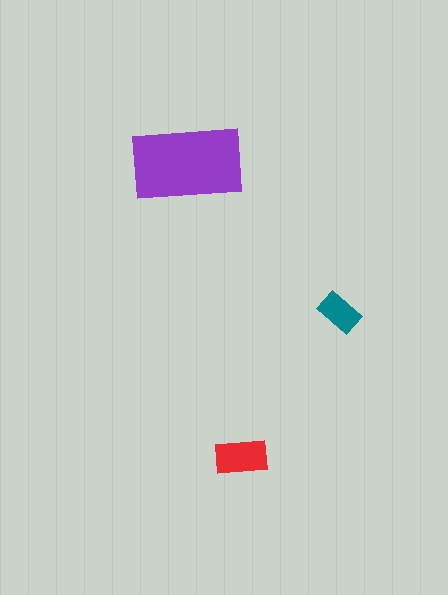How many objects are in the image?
There are 3 objects in the image.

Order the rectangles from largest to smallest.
the purple one, the red one, the teal one.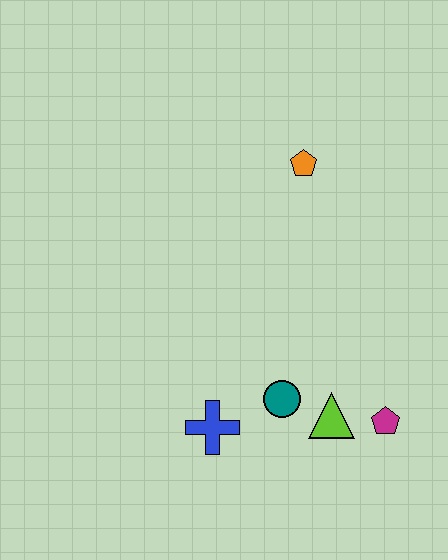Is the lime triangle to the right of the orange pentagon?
Yes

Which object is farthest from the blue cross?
The orange pentagon is farthest from the blue cross.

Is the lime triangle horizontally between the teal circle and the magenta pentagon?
Yes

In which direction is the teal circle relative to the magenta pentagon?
The teal circle is to the left of the magenta pentagon.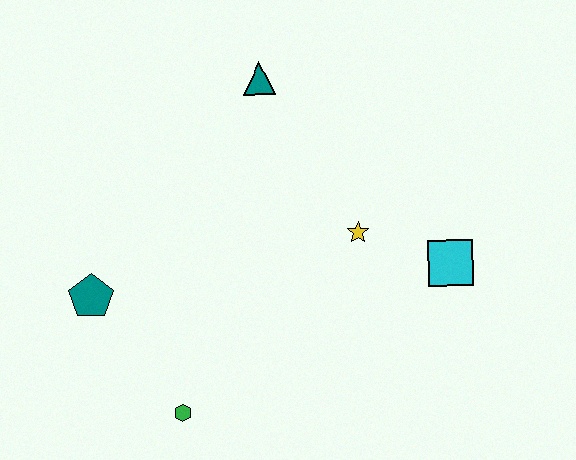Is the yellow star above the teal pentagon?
Yes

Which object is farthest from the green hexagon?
The teal triangle is farthest from the green hexagon.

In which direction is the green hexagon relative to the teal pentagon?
The green hexagon is below the teal pentagon.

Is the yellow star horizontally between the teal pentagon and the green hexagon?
No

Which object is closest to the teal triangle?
The yellow star is closest to the teal triangle.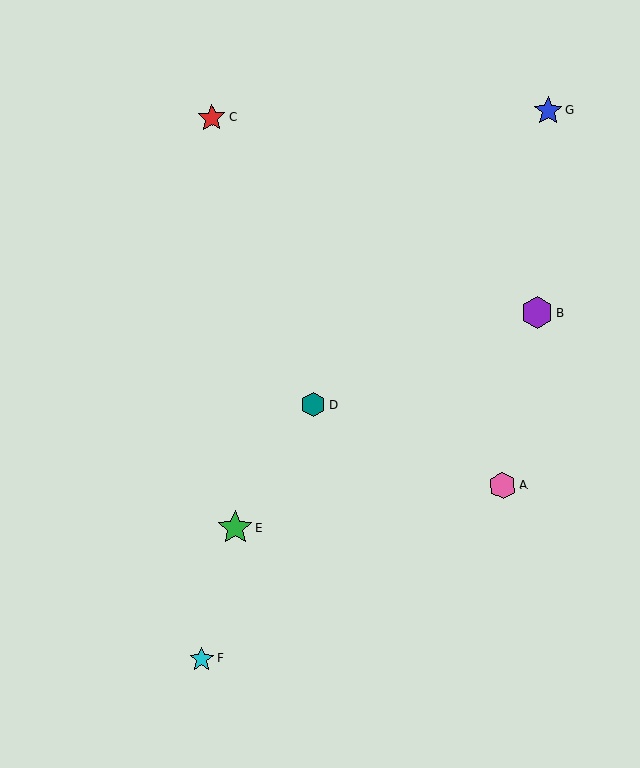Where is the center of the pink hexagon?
The center of the pink hexagon is at (503, 486).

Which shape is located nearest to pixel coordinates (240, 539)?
The green star (labeled E) at (235, 528) is nearest to that location.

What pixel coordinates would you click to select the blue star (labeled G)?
Click at (548, 111) to select the blue star G.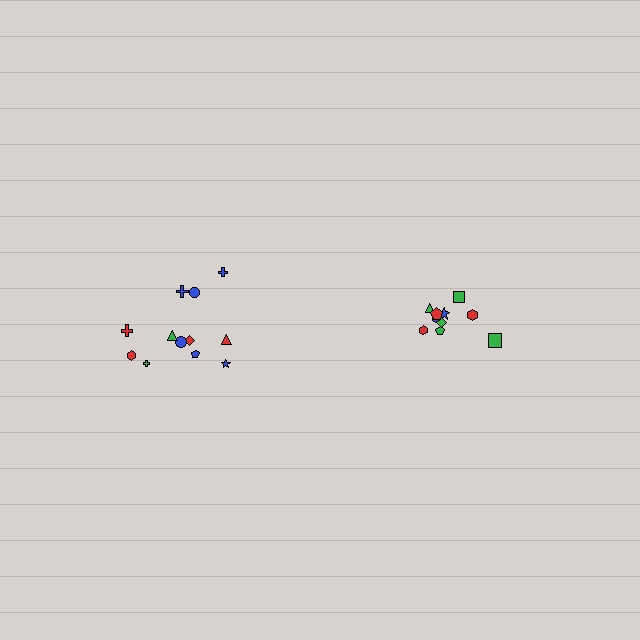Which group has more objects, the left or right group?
The left group.